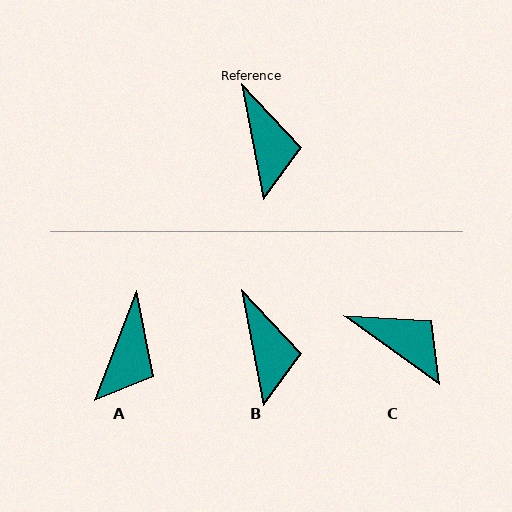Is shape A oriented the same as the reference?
No, it is off by about 32 degrees.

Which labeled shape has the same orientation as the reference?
B.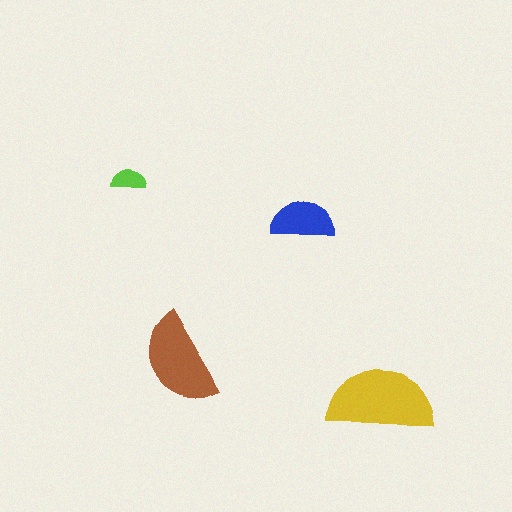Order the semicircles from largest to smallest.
the yellow one, the brown one, the blue one, the lime one.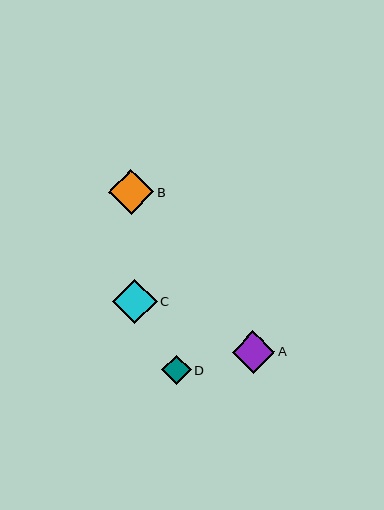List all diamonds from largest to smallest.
From largest to smallest: B, C, A, D.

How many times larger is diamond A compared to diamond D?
Diamond A is approximately 1.4 times the size of diamond D.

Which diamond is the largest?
Diamond B is the largest with a size of approximately 45 pixels.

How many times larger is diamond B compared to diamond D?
Diamond B is approximately 1.5 times the size of diamond D.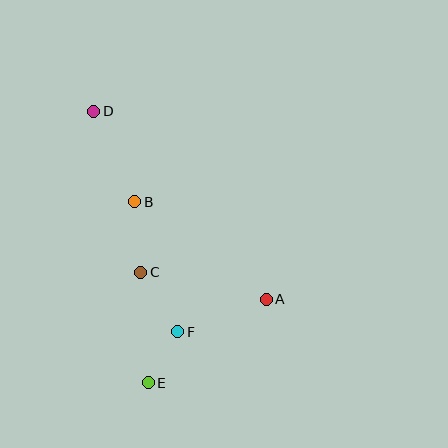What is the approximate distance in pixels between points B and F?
The distance between B and F is approximately 137 pixels.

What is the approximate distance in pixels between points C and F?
The distance between C and F is approximately 70 pixels.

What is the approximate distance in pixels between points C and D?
The distance between C and D is approximately 167 pixels.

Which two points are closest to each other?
Points E and F are closest to each other.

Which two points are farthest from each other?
Points D and E are farthest from each other.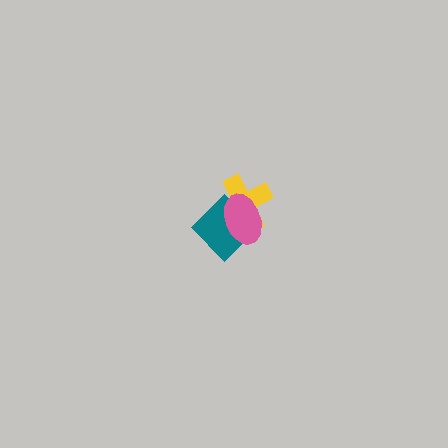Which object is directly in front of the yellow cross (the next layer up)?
The teal diamond is directly in front of the yellow cross.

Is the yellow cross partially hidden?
Yes, it is partially covered by another shape.